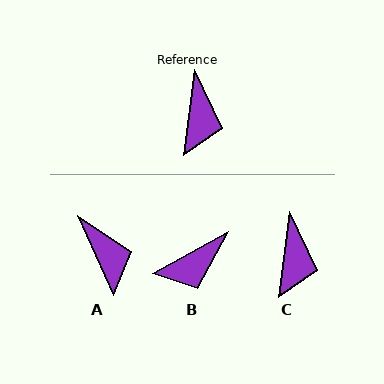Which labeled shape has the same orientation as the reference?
C.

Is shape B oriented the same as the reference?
No, it is off by about 54 degrees.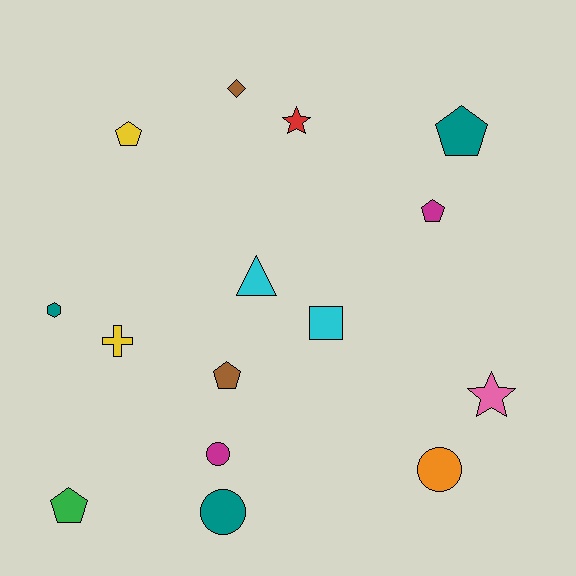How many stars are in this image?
There are 2 stars.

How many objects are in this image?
There are 15 objects.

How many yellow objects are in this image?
There are 2 yellow objects.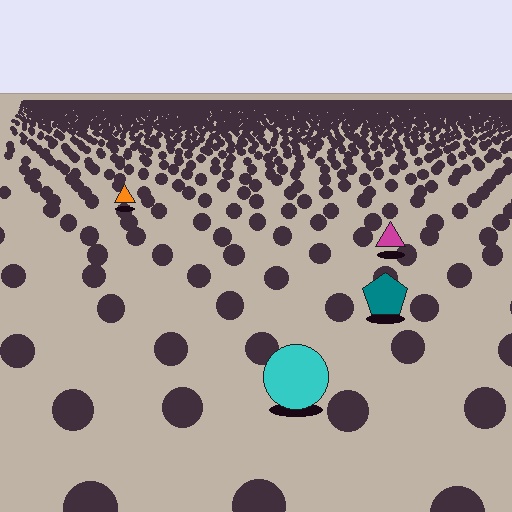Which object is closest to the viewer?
The cyan circle is closest. The texture marks near it are larger and more spread out.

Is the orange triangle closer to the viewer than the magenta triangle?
No. The magenta triangle is closer — you can tell from the texture gradient: the ground texture is coarser near it.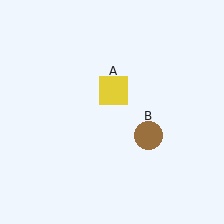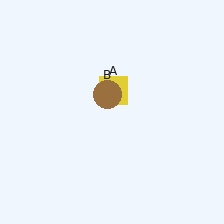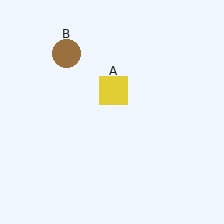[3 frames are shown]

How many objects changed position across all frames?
1 object changed position: brown circle (object B).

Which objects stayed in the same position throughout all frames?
Yellow square (object A) remained stationary.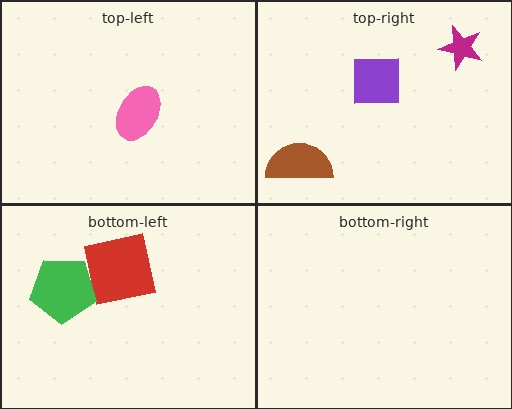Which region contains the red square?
The bottom-left region.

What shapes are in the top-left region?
The pink ellipse.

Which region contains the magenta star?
The top-right region.